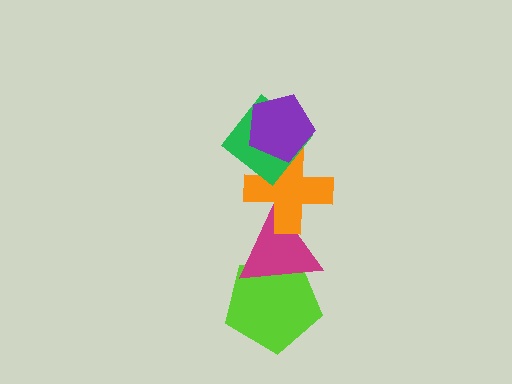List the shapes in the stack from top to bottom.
From top to bottom: the purple pentagon, the green diamond, the orange cross, the magenta triangle, the lime pentagon.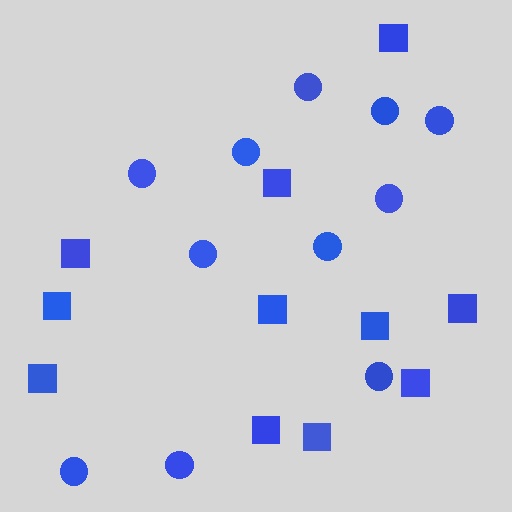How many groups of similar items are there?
There are 2 groups: one group of circles (11) and one group of squares (11).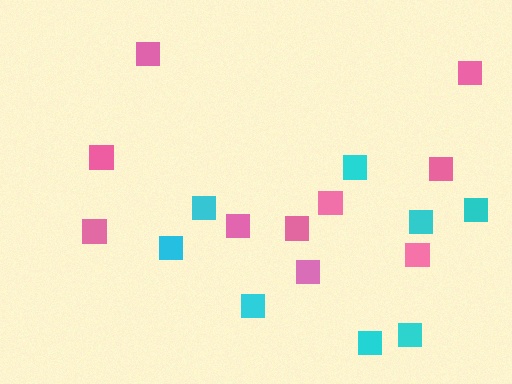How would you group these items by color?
There are 2 groups: one group of pink squares (10) and one group of cyan squares (8).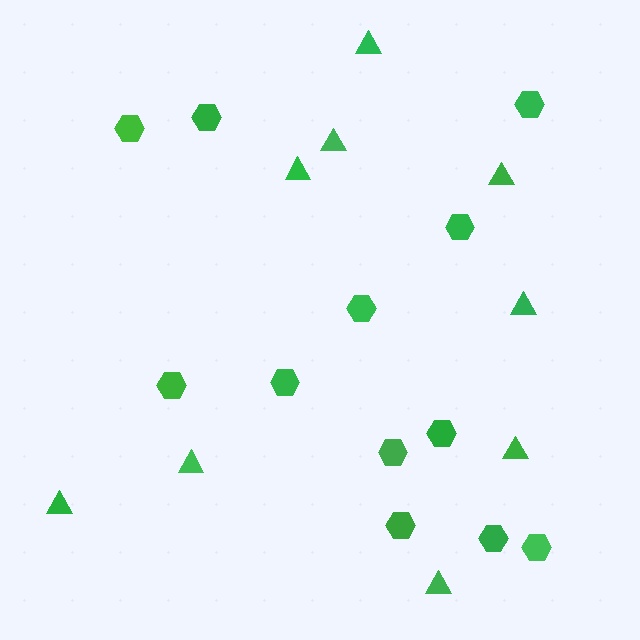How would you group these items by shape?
There are 2 groups: one group of triangles (9) and one group of hexagons (12).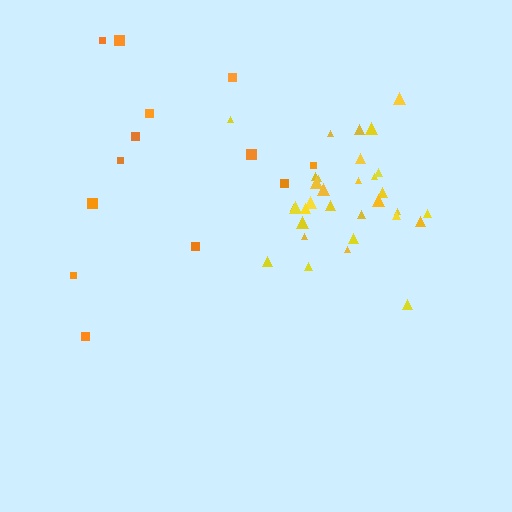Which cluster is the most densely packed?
Yellow.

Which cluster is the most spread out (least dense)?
Orange.